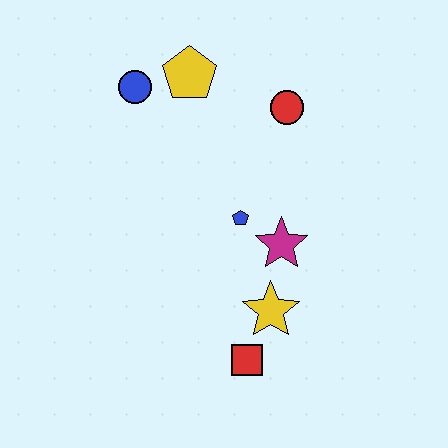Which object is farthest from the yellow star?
The blue circle is farthest from the yellow star.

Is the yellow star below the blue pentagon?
Yes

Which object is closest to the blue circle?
The yellow pentagon is closest to the blue circle.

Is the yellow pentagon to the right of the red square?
No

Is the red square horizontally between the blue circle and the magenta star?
Yes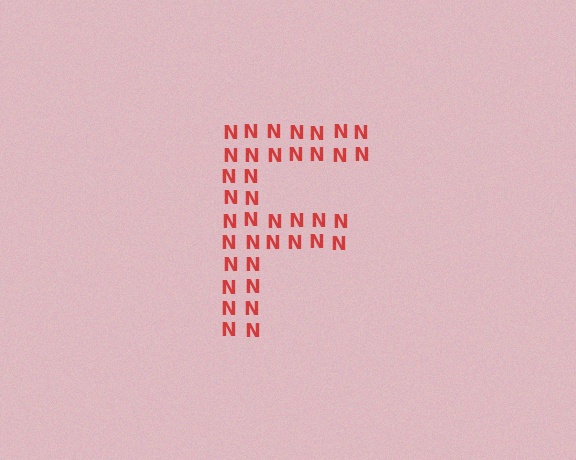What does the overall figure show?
The overall figure shows the letter F.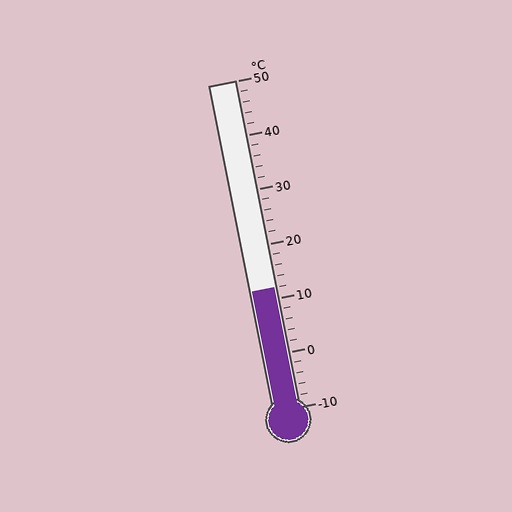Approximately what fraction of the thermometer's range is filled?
The thermometer is filled to approximately 35% of its range.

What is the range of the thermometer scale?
The thermometer scale ranges from -10°C to 50°C.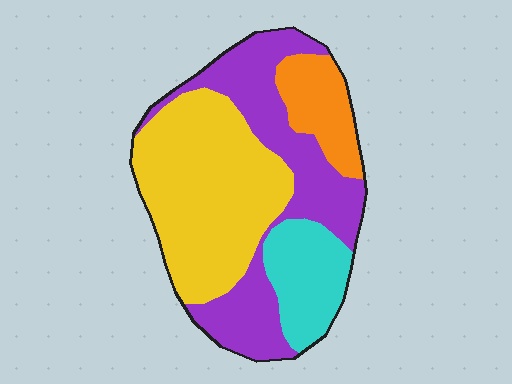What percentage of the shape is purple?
Purple covers 34% of the shape.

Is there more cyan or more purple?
Purple.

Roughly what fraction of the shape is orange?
Orange takes up less than a sixth of the shape.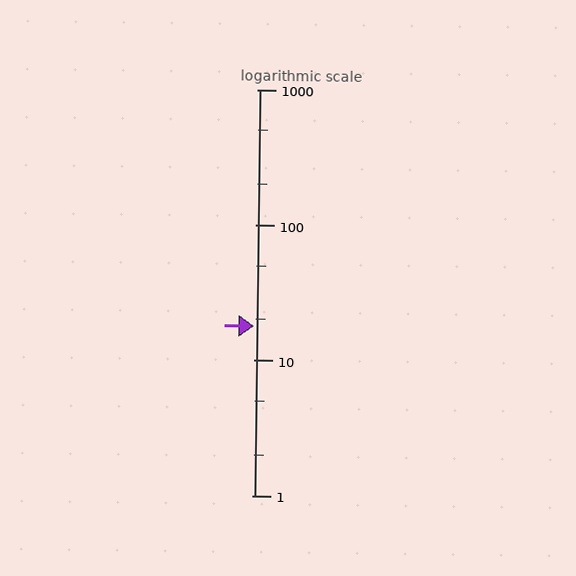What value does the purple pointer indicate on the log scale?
The pointer indicates approximately 18.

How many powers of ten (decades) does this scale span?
The scale spans 3 decades, from 1 to 1000.